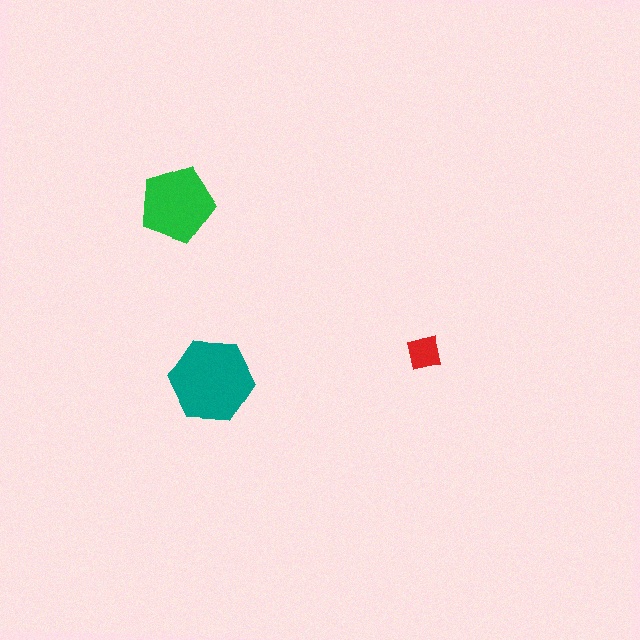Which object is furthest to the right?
The red square is rightmost.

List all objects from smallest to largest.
The red square, the green pentagon, the teal hexagon.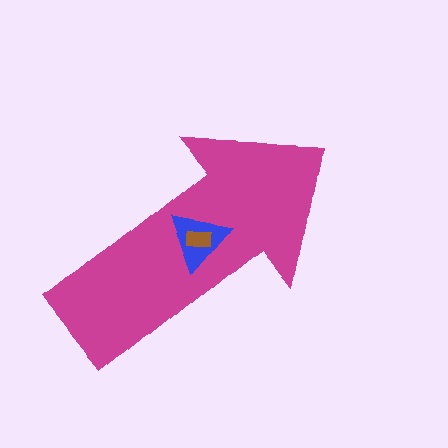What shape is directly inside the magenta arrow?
The blue triangle.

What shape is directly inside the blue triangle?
The brown rectangle.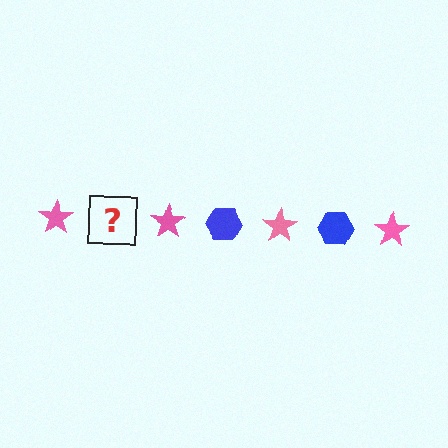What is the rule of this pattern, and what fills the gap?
The rule is that the pattern alternates between pink star and blue hexagon. The gap should be filled with a blue hexagon.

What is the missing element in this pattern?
The missing element is a blue hexagon.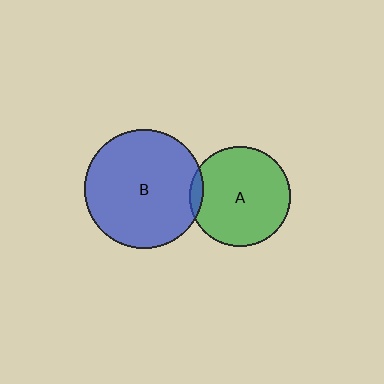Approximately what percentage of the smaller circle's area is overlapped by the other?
Approximately 5%.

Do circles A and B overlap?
Yes.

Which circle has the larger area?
Circle B (blue).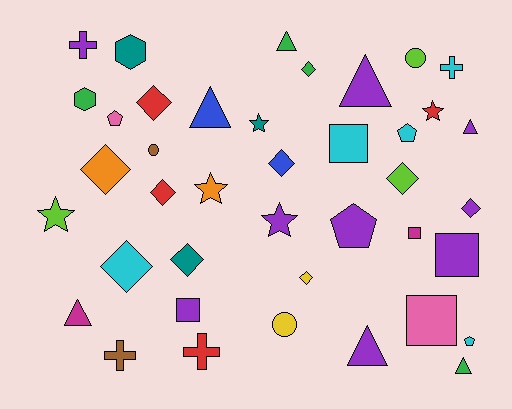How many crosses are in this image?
There are 4 crosses.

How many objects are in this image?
There are 40 objects.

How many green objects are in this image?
There are 4 green objects.